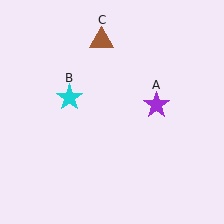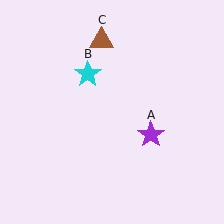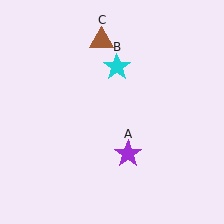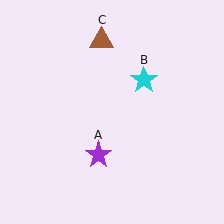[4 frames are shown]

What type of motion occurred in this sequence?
The purple star (object A), cyan star (object B) rotated clockwise around the center of the scene.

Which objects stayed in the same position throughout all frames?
Brown triangle (object C) remained stationary.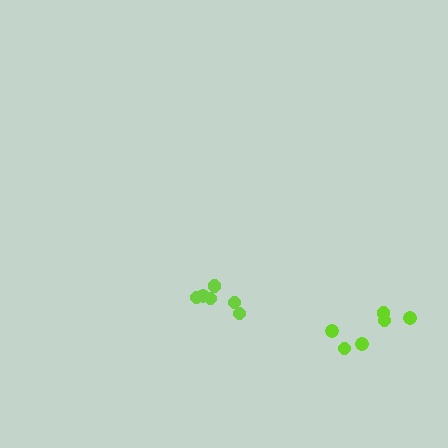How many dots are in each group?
Group 1: 6 dots, Group 2: 6 dots (12 total).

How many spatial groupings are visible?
There are 2 spatial groupings.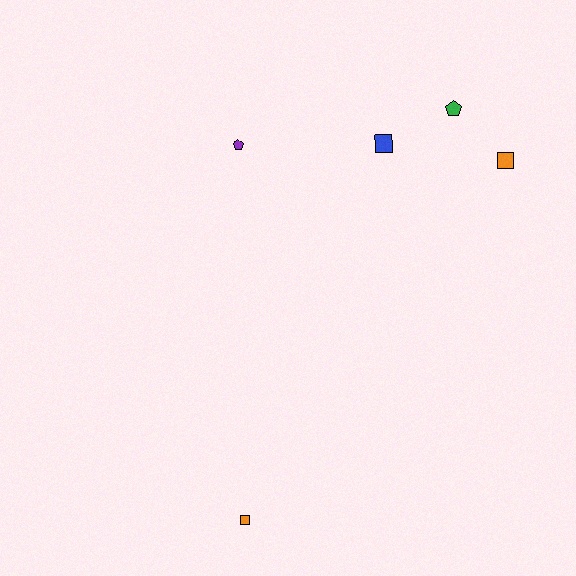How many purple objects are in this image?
There is 1 purple object.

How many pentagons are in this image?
There are 2 pentagons.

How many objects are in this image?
There are 5 objects.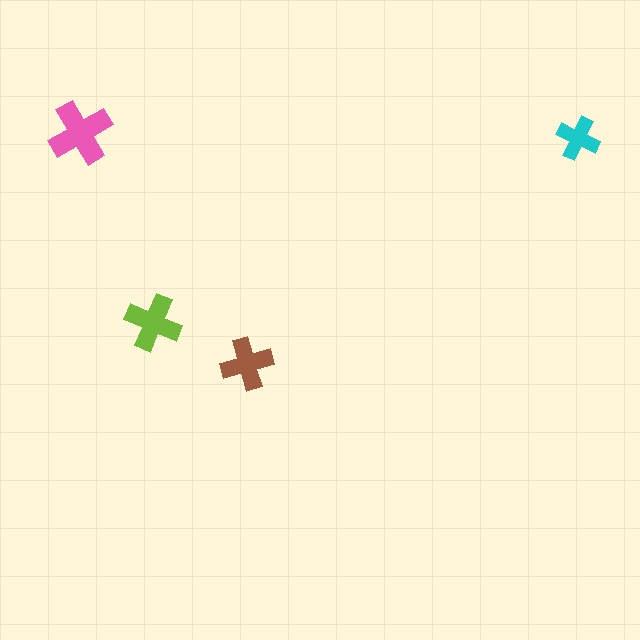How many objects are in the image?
There are 4 objects in the image.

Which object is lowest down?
The brown cross is bottommost.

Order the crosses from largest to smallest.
the pink one, the lime one, the brown one, the cyan one.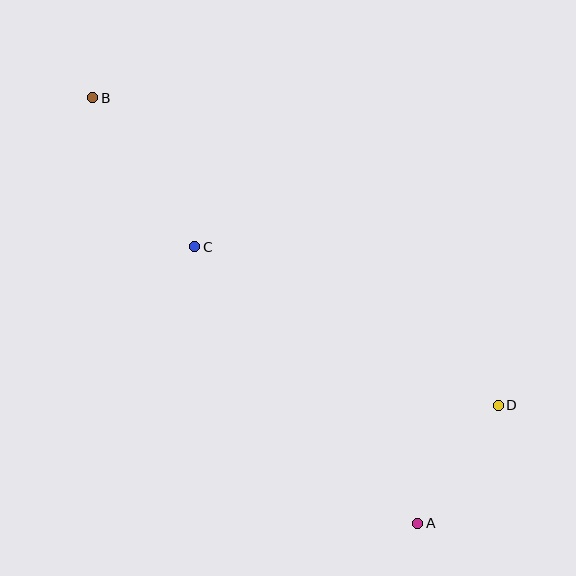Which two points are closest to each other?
Points A and D are closest to each other.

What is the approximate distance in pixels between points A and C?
The distance between A and C is approximately 355 pixels.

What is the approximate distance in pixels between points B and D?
The distance between B and D is approximately 509 pixels.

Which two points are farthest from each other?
Points A and B are farthest from each other.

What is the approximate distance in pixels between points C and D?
The distance between C and D is approximately 342 pixels.